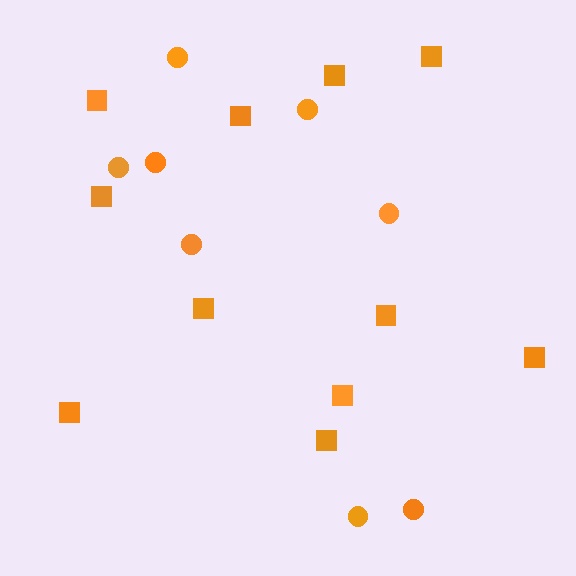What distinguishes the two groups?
There are 2 groups: one group of squares (11) and one group of circles (8).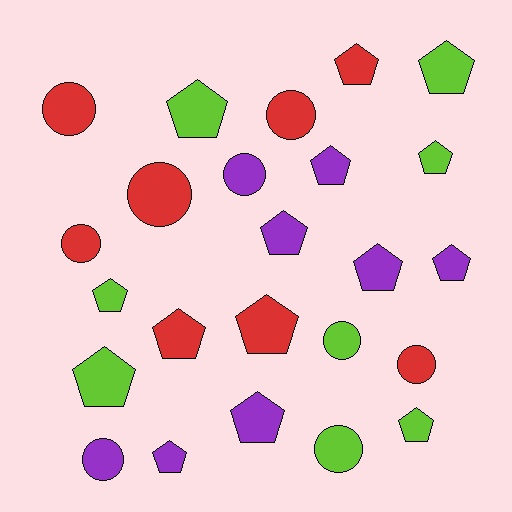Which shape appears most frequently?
Pentagon, with 15 objects.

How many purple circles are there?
There are 2 purple circles.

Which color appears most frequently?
Lime, with 8 objects.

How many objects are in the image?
There are 24 objects.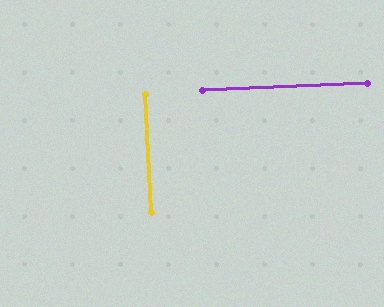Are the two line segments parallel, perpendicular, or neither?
Perpendicular — they meet at approximately 89°.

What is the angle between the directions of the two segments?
Approximately 89 degrees.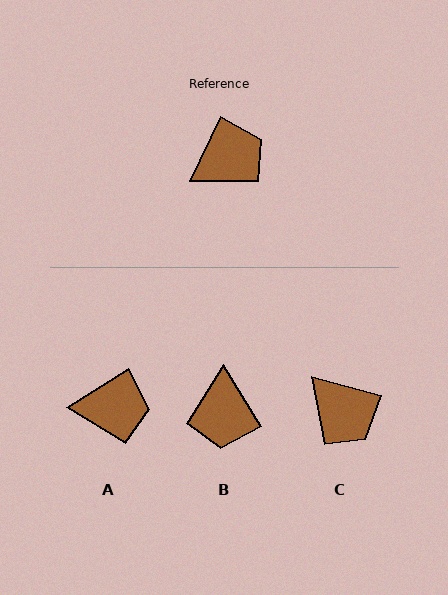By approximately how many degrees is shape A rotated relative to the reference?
Approximately 32 degrees clockwise.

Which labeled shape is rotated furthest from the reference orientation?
B, about 123 degrees away.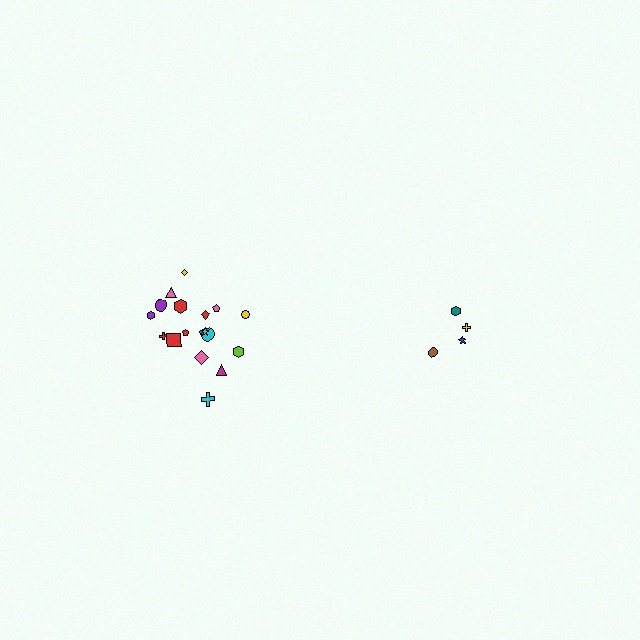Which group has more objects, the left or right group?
The left group.